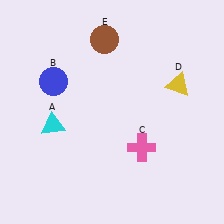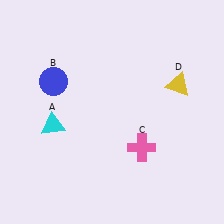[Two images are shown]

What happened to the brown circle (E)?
The brown circle (E) was removed in Image 2. It was in the top-left area of Image 1.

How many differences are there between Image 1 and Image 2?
There is 1 difference between the two images.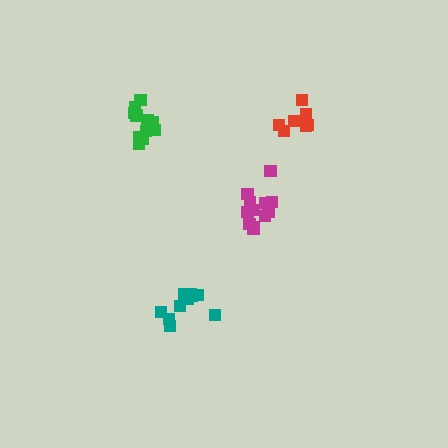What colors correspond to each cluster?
The clusters are colored: magenta, red, green, teal.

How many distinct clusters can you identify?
There are 4 distinct clusters.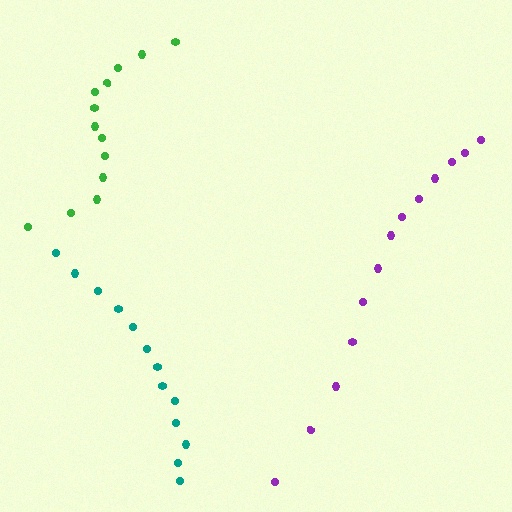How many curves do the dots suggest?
There are 3 distinct paths.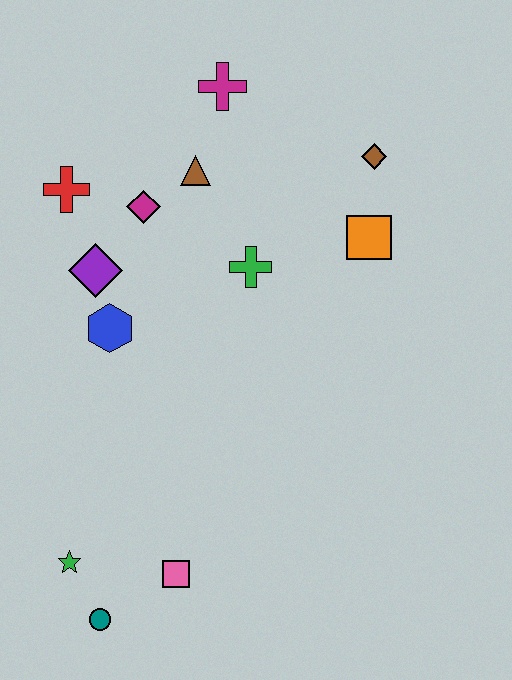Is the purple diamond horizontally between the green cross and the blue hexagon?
No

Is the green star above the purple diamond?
No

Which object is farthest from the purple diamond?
The teal circle is farthest from the purple diamond.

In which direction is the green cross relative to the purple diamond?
The green cross is to the right of the purple diamond.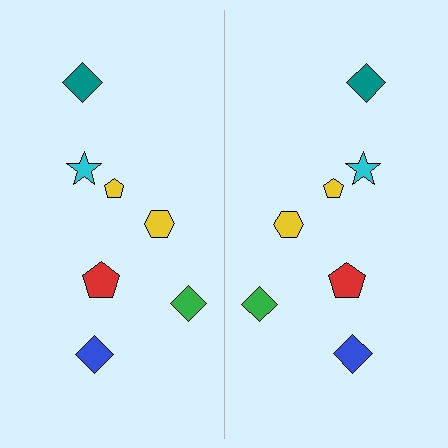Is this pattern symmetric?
Yes, this pattern has bilateral (reflection) symmetry.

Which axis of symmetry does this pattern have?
The pattern has a vertical axis of symmetry running through the center of the image.